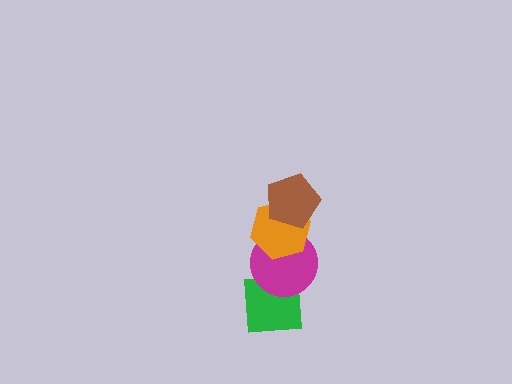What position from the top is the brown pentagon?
The brown pentagon is 1st from the top.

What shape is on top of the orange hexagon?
The brown pentagon is on top of the orange hexagon.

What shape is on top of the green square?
The magenta circle is on top of the green square.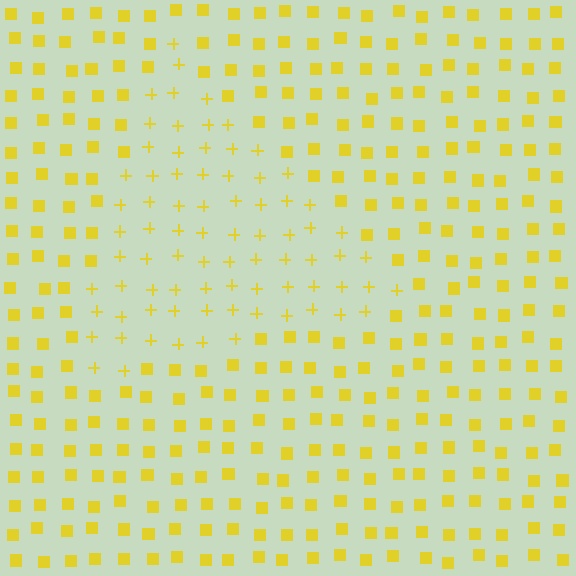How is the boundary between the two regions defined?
The boundary is defined by a change in element shape: plus signs inside vs. squares outside. All elements share the same color and spacing.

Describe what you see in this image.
The image is filled with small yellow elements arranged in a uniform grid. A triangle-shaped region contains plus signs, while the surrounding area contains squares. The boundary is defined purely by the change in element shape.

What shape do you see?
I see a triangle.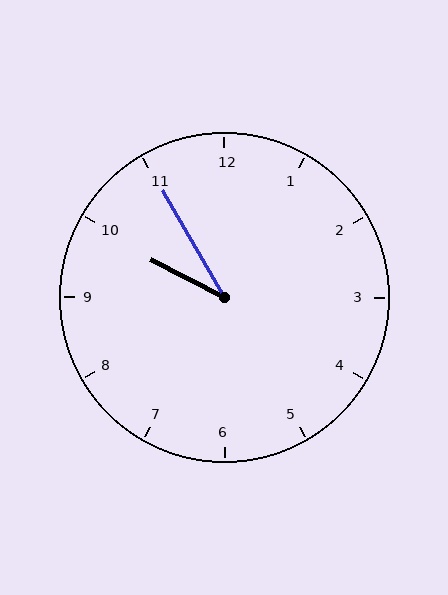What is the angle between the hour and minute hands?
Approximately 32 degrees.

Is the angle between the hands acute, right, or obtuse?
It is acute.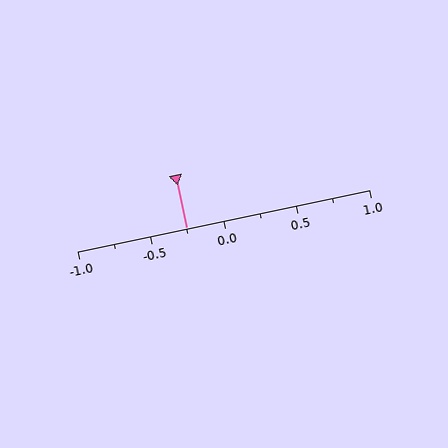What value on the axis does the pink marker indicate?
The marker indicates approximately -0.25.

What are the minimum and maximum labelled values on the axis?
The axis runs from -1.0 to 1.0.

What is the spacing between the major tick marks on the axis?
The major ticks are spaced 0.5 apart.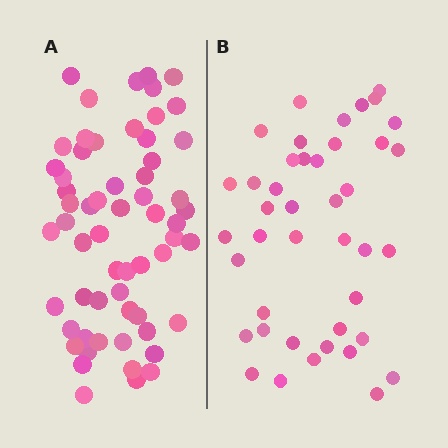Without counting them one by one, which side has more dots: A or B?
Region A (the left region) has more dots.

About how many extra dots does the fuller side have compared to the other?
Region A has approximately 20 more dots than region B.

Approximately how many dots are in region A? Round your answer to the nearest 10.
About 60 dots.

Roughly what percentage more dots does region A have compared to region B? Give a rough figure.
About 45% more.